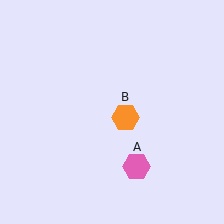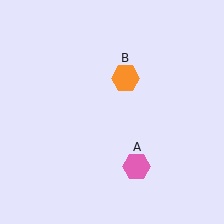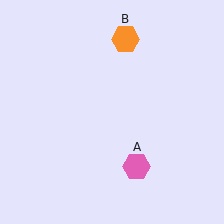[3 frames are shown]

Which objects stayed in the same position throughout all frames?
Pink hexagon (object A) remained stationary.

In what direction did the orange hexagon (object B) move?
The orange hexagon (object B) moved up.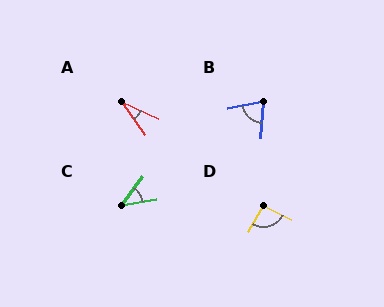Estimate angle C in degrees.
Approximately 43 degrees.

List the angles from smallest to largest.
A (30°), C (43°), B (76°), D (94°).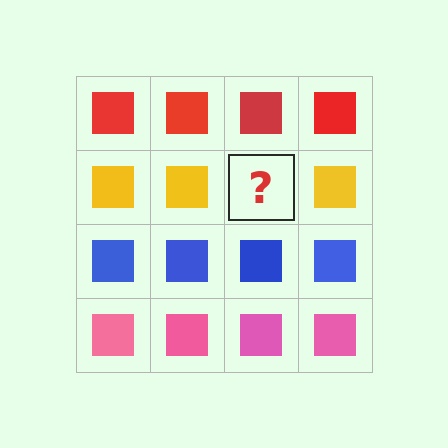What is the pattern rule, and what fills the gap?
The rule is that each row has a consistent color. The gap should be filled with a yellow square.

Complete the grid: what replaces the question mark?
The question mark should be replaced with a yellow square.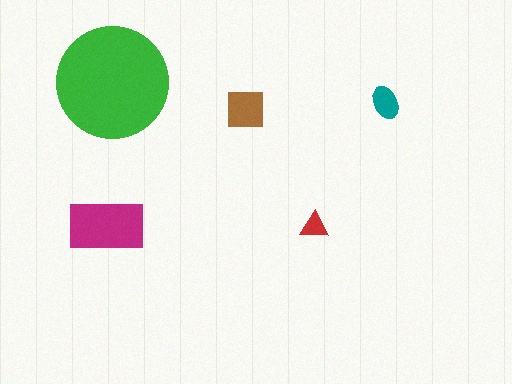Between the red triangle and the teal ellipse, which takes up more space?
The teal ellipse.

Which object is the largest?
The green circle.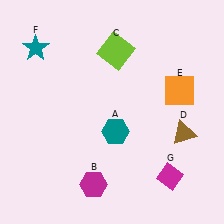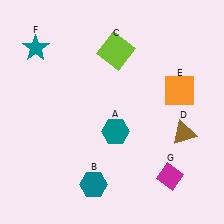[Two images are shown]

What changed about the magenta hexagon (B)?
In Image 1, B is magenta. In Image 2, it changed to teal.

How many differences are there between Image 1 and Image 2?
There is 1 difference between the two images.